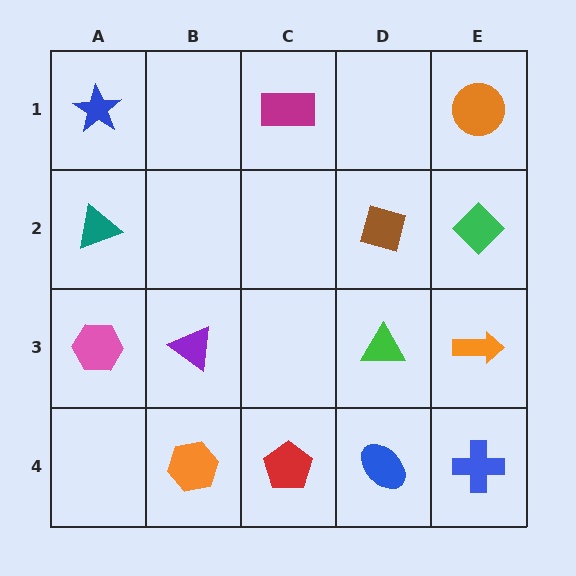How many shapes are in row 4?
4 shapes.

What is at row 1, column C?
A magenta rectangle.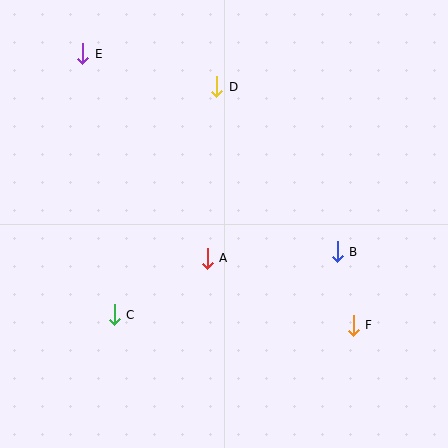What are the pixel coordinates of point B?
Point B is at (337, 252).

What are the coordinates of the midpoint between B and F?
The midpoint between B and F is at (345, 288).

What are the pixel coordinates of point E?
Point E is at (82, 54).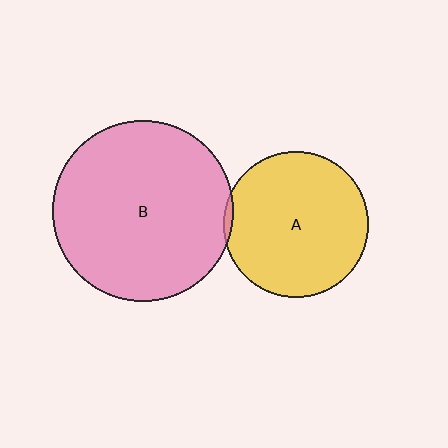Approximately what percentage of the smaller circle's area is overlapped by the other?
Approximately 5%.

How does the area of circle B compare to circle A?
Approximately 1.5 times.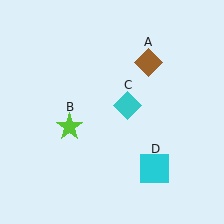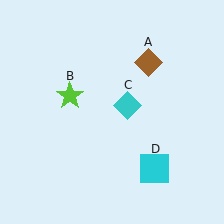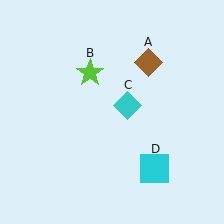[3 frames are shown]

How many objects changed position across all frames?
1 object changed position: lime star (object B).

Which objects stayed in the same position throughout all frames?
Brown diamond (object A) and cyan diamond (object C) and cyan square (object D) remained stationary.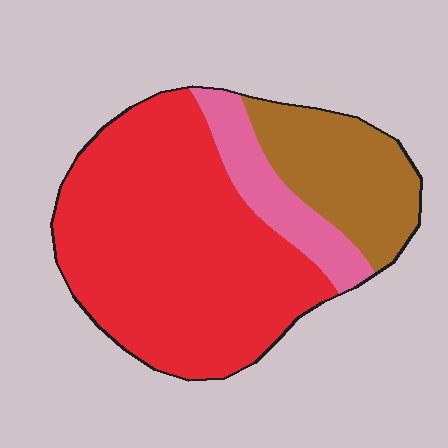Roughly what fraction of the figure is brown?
Brown covers about 20% of the figure.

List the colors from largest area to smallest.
From largest to smallest: red, brown, pink.